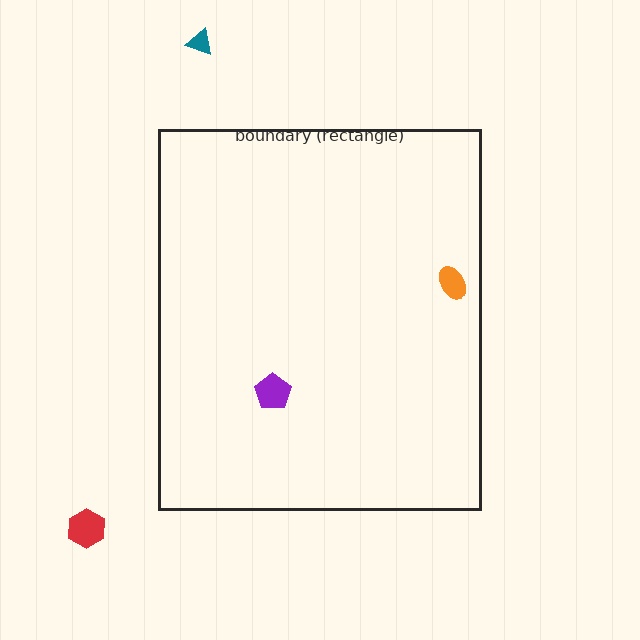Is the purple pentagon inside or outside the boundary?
Inside.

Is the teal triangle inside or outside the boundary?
Outside.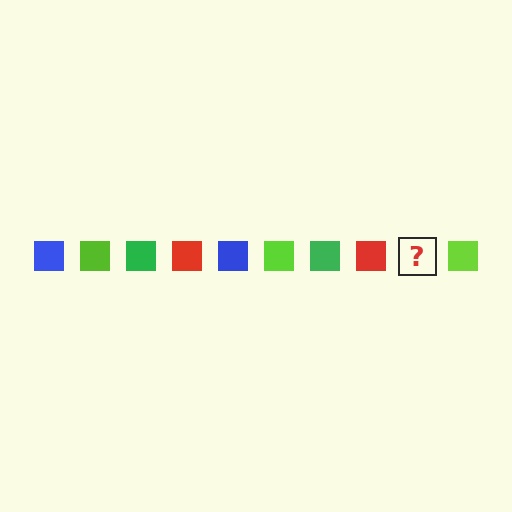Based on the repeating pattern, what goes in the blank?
The blank should be a blue square.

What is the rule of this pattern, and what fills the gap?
The rule is that the pattern cycles through blue, lime, green, red squares. The gap should be filled with a blue square.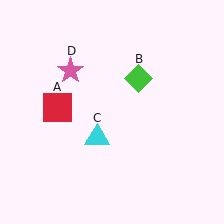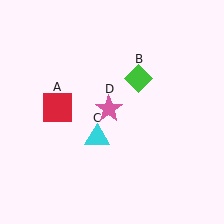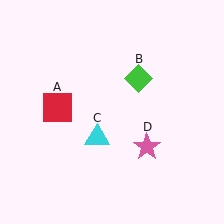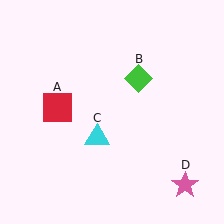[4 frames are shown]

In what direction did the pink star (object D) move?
The pink star (object D) moved down and to the right.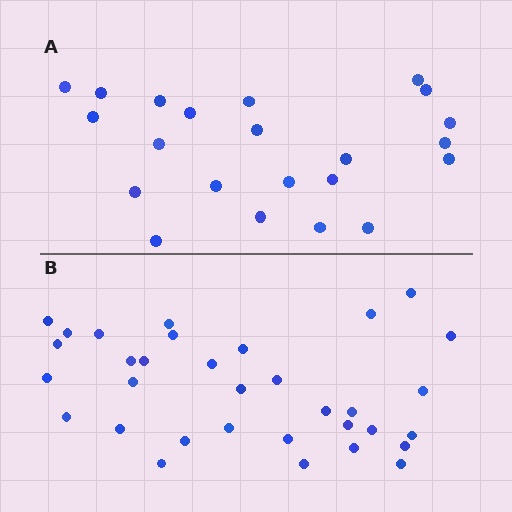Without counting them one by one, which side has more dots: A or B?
Region B (the bottom region) has more dots.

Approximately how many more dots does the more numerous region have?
Region B has roughly 12 or so more dots than region A.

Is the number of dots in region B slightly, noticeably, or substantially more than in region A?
Region B has substantially more. The ratio is roughly 1.5 to 1.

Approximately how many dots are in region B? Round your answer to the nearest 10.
About 30 dots. (The exact count is 33, which rounds to 30.)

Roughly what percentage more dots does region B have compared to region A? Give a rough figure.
About 50% more.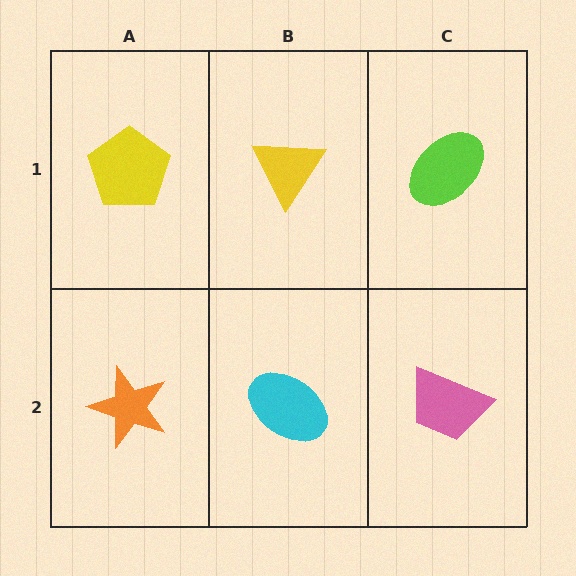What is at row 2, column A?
An orange star.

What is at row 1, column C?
A lime ellipse.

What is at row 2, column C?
A pink trapezoid.